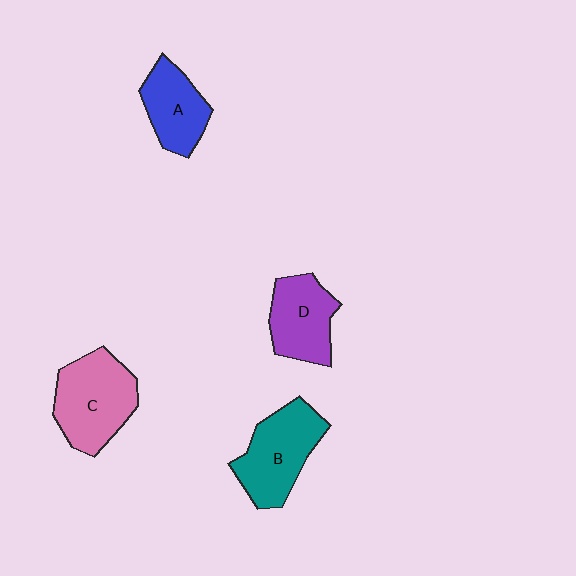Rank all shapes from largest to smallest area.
From largest to smallest: C (pink), B (teal), D (purple), A (blue).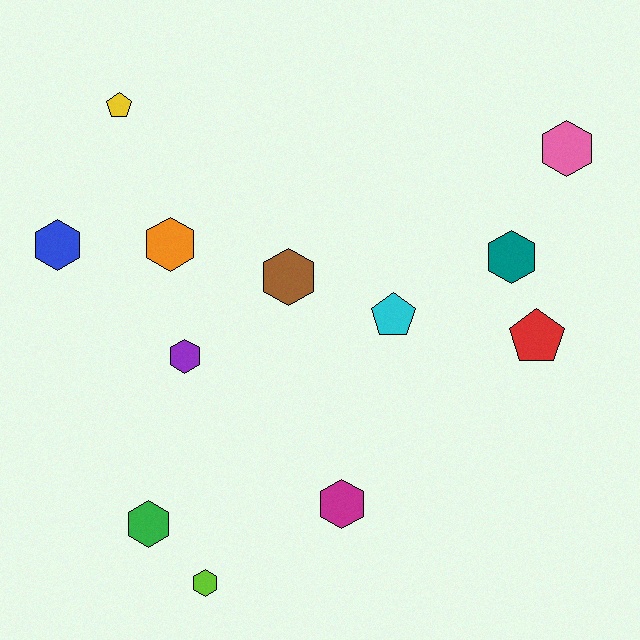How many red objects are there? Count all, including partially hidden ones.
There is 1 red object.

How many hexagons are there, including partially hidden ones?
There are 9 hexagons.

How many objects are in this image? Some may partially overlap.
There are 12 objects.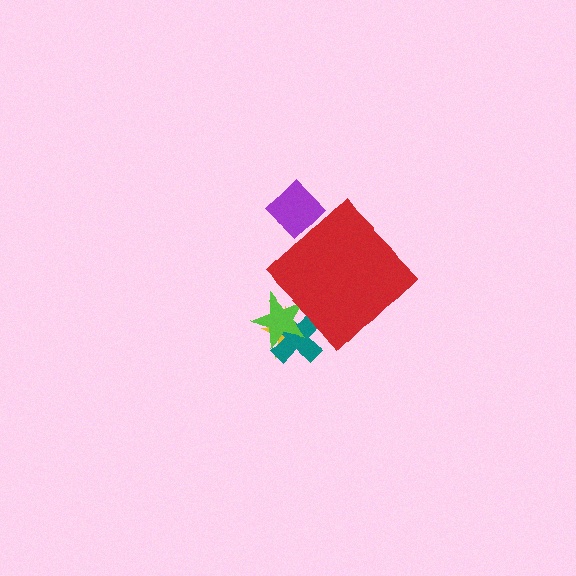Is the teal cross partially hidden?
Yes, the teal cross is partially hidden behind the red diamond.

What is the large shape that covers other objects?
A red diamond.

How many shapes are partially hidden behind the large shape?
4 shapes are partially hidden.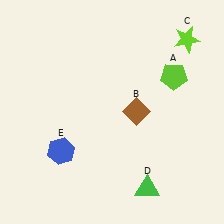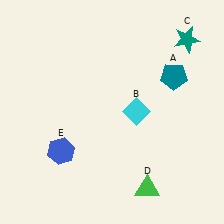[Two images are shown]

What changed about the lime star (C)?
In Image 1, C is lime. In Image 2, it changed to teal.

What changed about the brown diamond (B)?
In Image 1, B is brown. In Image 2, it changed to cyan.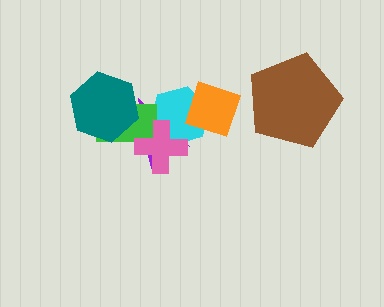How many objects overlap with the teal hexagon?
2 objects overlap with the teal hexagon.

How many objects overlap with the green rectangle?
4 objects overlap with the green rectangle.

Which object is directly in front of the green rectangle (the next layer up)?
The teal hexagon is directly in front of the green rectangle.